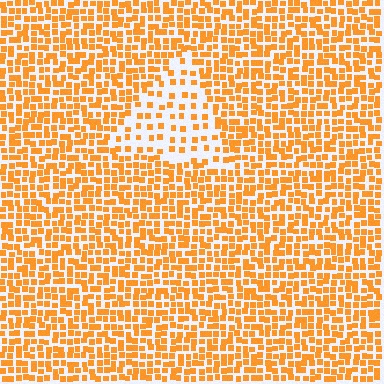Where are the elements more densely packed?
The elements are more densely packed outside the triangle boundary.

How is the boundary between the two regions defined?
The boundary is defined by a change in element density (approximately 2.3x ratio). All elements are the same color, size, and shape.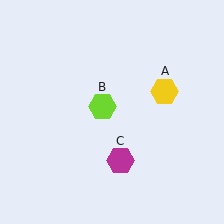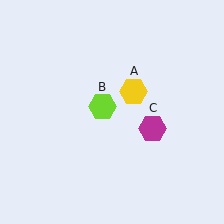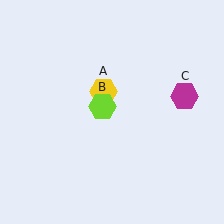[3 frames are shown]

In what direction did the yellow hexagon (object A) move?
The yellow hexagon (object A) moved left.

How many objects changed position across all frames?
2 objects changed position: yellow hexagon (object A), magenta hexagon (object C).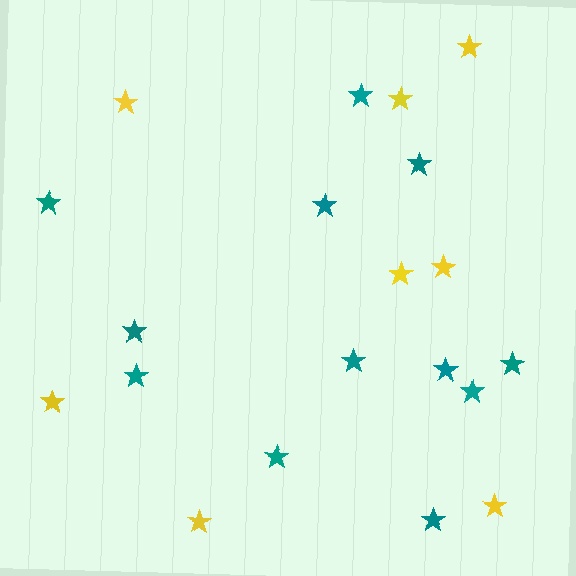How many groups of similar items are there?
There are 2 groups: one group of yellow stars (8) and one group of teal stars (12).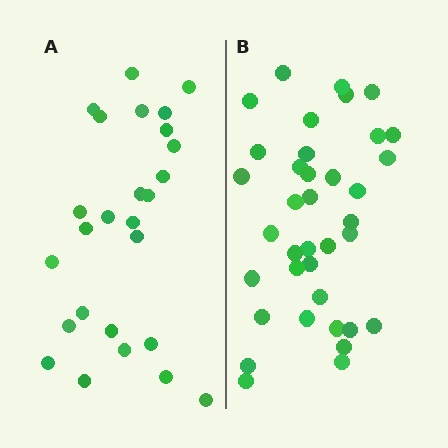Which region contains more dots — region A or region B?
Region B (the right region) has more dots.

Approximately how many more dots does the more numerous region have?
Region B has roughly 12 or so more dots than region A.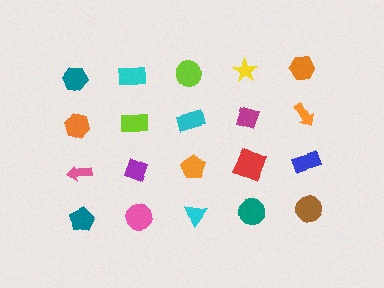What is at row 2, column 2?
A lime rectangle.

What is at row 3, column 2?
A purple diamond.